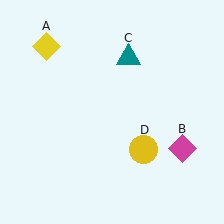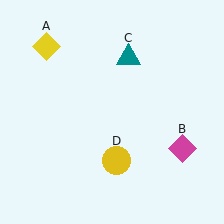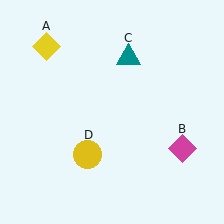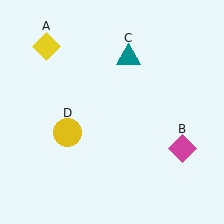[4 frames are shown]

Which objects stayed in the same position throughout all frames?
Yellow diamond (object A) and magenta diamond (object B) and teal triangle (object C) remained stationary.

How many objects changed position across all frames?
1 object changed position: yellow circle (object D).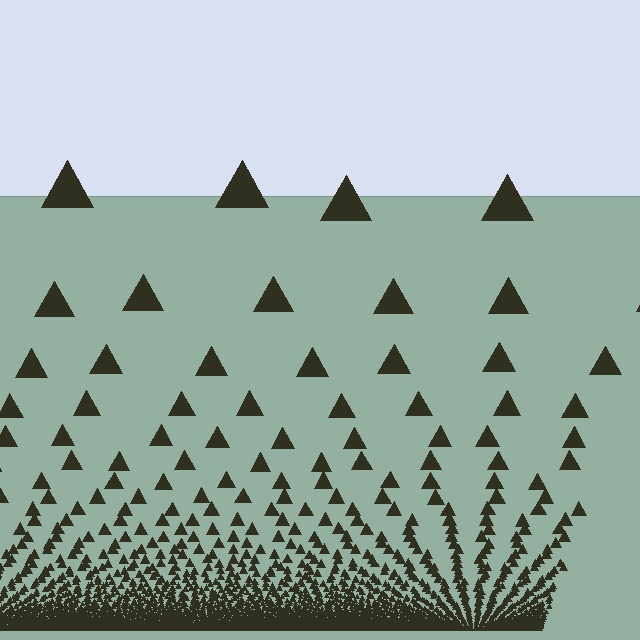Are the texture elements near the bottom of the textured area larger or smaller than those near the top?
Smaller. The gradient is inverted — elements near the bottom are smaller and denser.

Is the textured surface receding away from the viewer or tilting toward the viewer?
The surface appears to tilt toward the viewer. Texture elements get larger and sparser toward the top.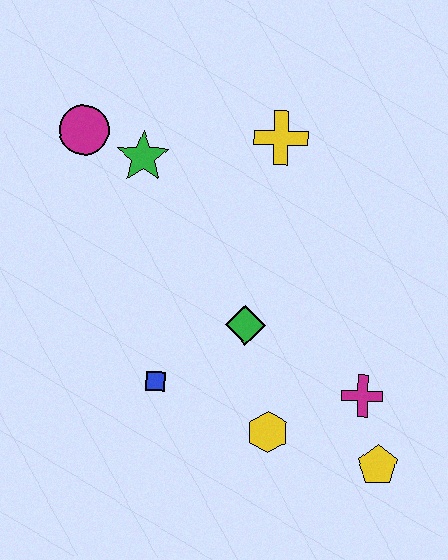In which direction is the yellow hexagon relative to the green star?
The yellow hexagon is below the green star.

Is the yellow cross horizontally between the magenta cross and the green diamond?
Yes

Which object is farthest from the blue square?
The yellow cross is farthest from the blue square.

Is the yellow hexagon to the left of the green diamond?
No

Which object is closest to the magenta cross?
The yellow pentagon is closest to the magenta cross.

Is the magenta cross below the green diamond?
Yes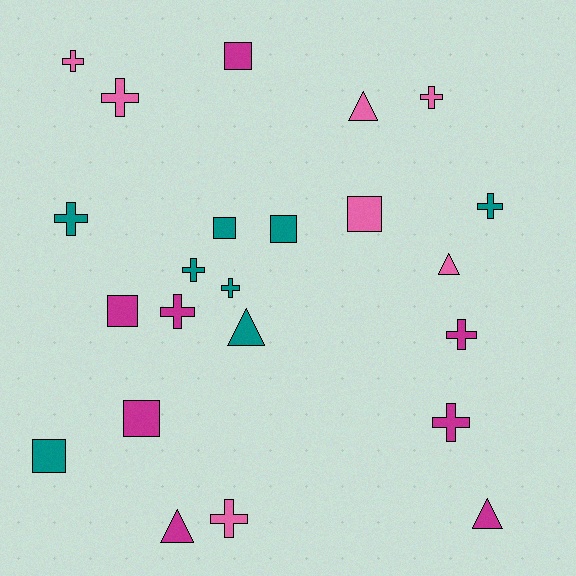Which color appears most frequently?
Magenta, with 8 objects.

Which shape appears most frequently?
Cross, with 11 objects.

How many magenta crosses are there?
There are 3 magenta crosses.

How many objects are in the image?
There are 23 objects.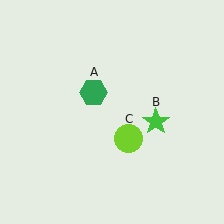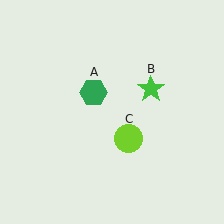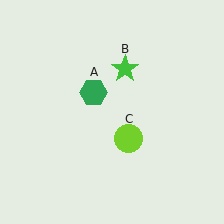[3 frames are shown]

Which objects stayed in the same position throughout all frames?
Green hexagon (object A) and lime circle (object C) remained stationary.